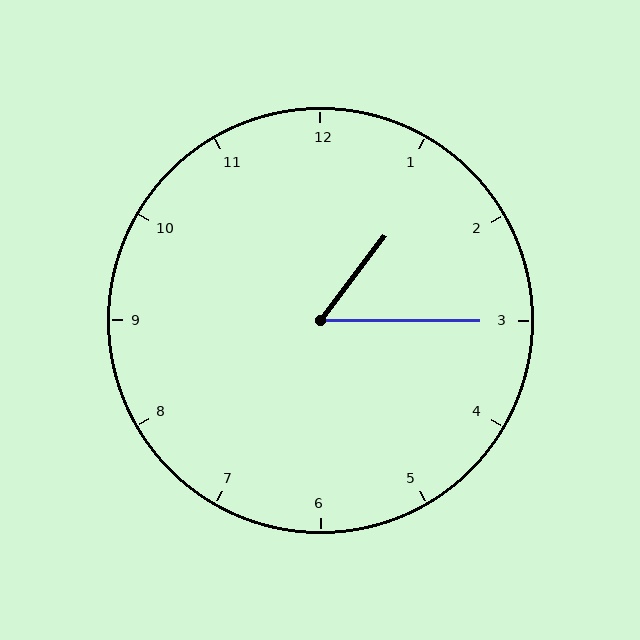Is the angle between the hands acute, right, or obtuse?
It is acute.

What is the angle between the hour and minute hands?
Approximately 52 degrees.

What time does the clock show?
1:15.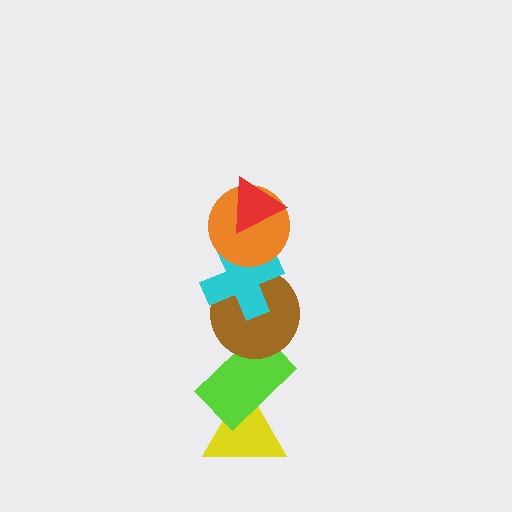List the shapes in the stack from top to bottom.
From top to bottom: the red triangle, the orange circle, the cyan cross, the brown circle, the lime rectangle, the yellow triangle.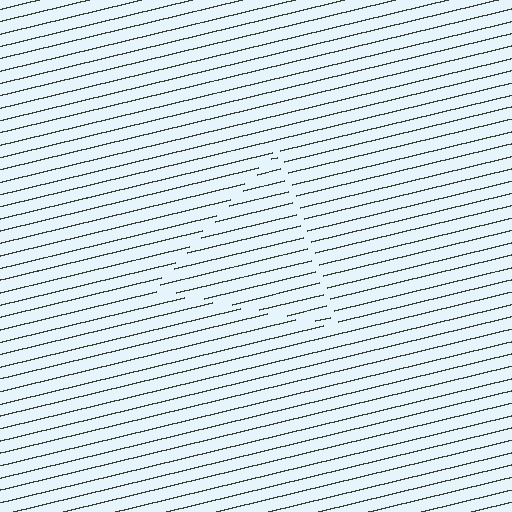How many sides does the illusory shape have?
3 sides — the line-ends trace a triangle.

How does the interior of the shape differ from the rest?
The interior of the shape contains the same grating, shifted by half a period — the contour is defined by the phase discontinuity where line-ends from the inner and outer gratings abut.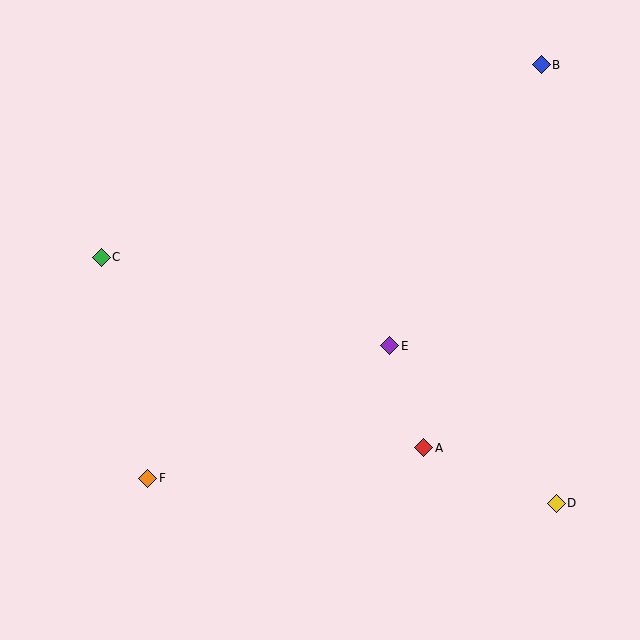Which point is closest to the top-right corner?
Point B is closest to the top-right corner.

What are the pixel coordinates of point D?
Point D is at (556, 503).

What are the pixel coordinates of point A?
Point A is at (424, 448).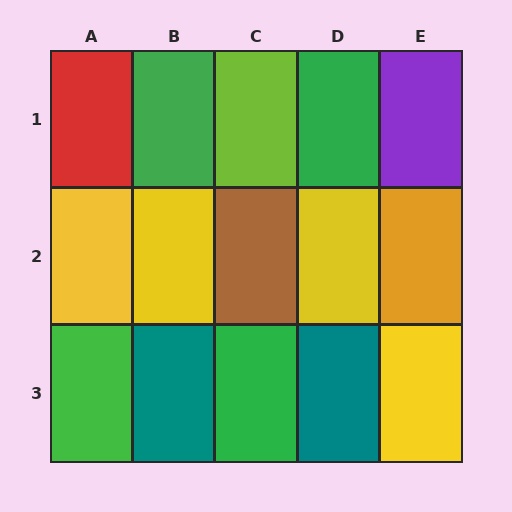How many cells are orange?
1 cell is orange.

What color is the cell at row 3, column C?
Green.